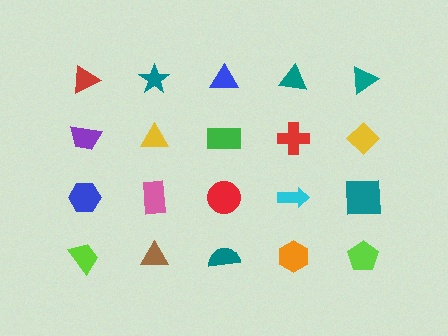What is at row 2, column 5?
A yellow diamond.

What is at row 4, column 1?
A lime trapezoid.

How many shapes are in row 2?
5 shapes.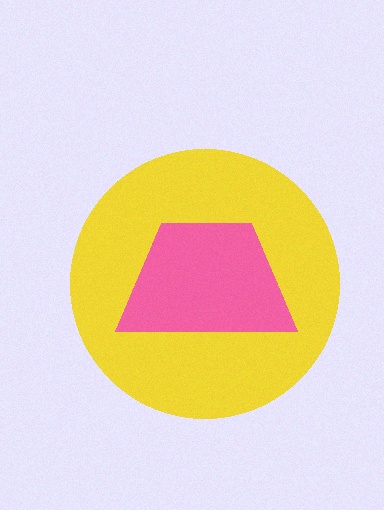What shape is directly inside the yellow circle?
The pink trapezoid.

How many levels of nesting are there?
2.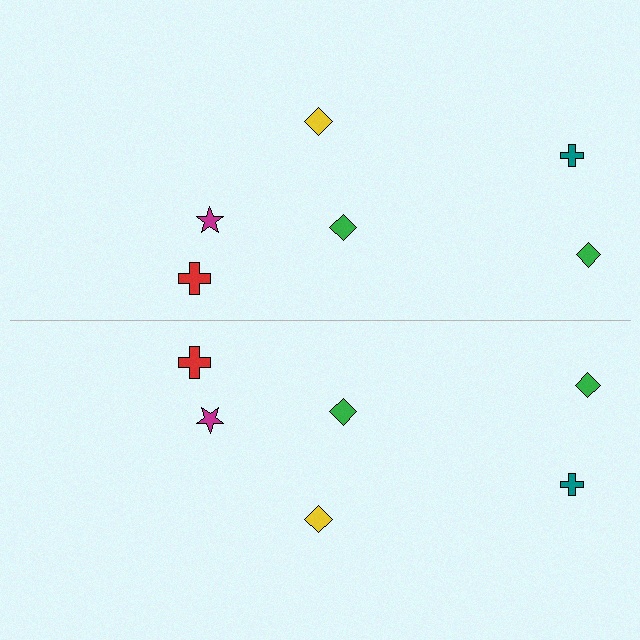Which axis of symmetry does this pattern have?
The pattern has a horizontal axis of symmetry running through the center of the image.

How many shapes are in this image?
There are 12 shapes in this image.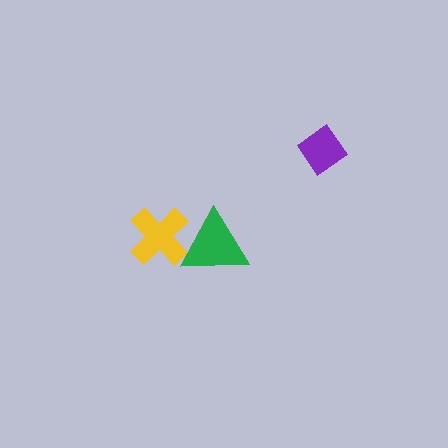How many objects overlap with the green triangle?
1 object overlaps with the green triangle.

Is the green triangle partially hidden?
No, no other shape covers it.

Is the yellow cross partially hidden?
Yes, it is partially covered by another shape.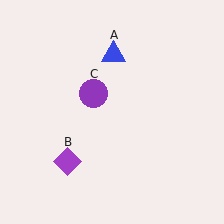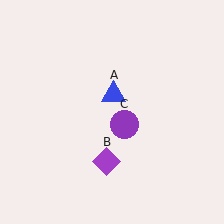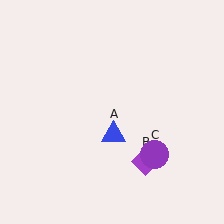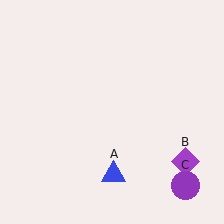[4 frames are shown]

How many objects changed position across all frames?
3 objects changed position: blue triangle (object A), purple diamond (object B), purple circle (object C).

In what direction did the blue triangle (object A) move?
The blue triangle (object A) moved down.